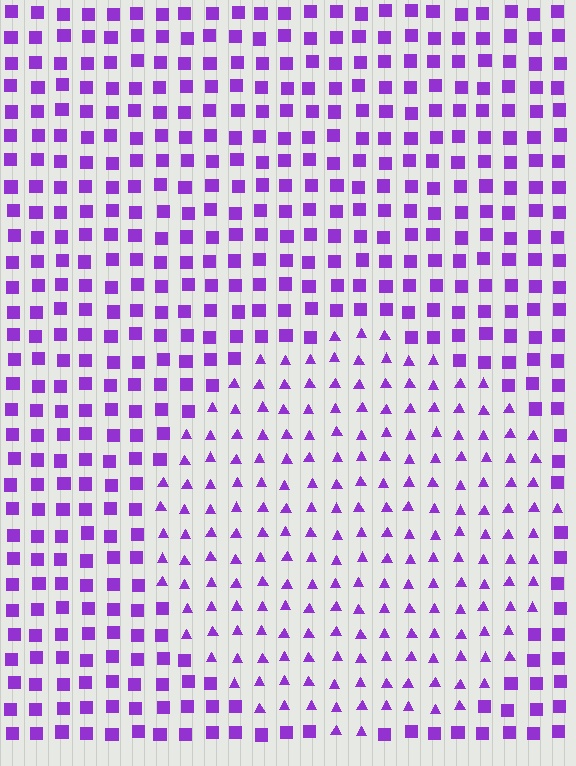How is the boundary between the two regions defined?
The boundary is defined by a change in element shape: triangles inside vs. squares outside. All elements share the same color and spacing.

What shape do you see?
I see a circle.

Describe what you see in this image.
The image is filled with small purple elements arranged in a uniform grid. A circle-shaped region contains triangles, while the surrounding area contains squares. The boundary is defined purely by the change in element shape.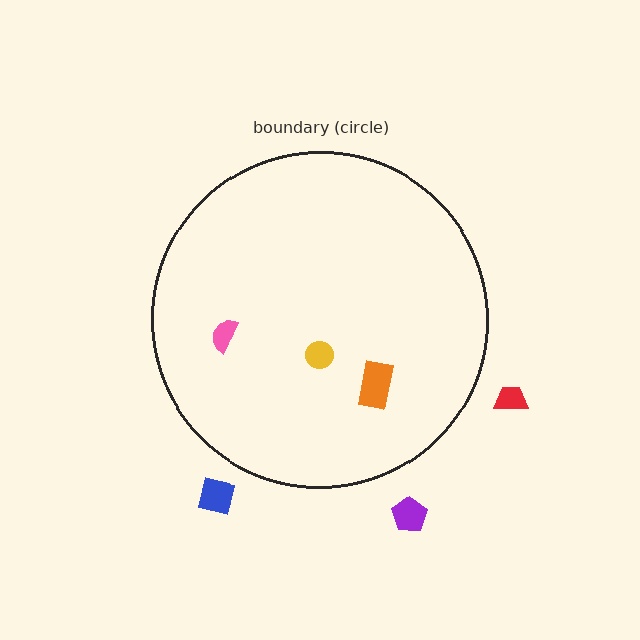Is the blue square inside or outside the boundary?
Outside.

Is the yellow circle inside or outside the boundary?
Inside.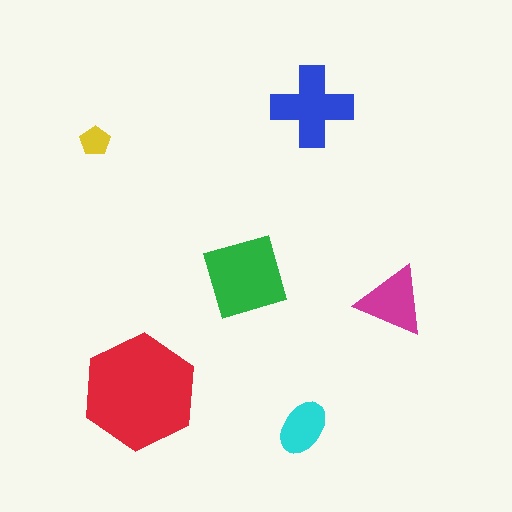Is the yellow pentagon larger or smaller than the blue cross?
Smaller.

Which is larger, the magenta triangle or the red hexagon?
The red hexagon.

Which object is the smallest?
The yellow pentagon.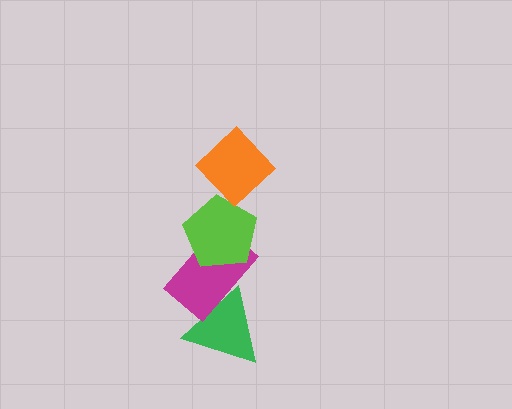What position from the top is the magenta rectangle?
The magenta rectangle is 3rd from the top.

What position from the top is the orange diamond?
The orange diamond is 1st from the top.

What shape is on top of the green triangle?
The magenta rectangle is on top of the green triangle.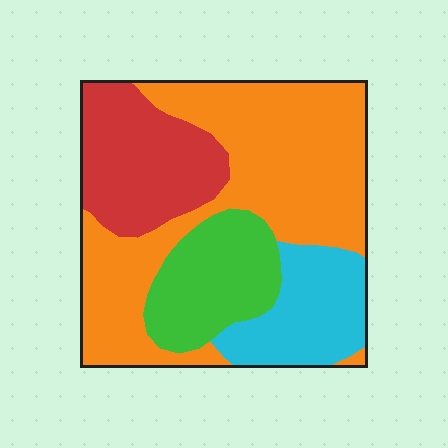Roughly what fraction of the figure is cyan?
Cyan takes up less than a sixth of the figure.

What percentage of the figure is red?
Red covers 20% of the figure.